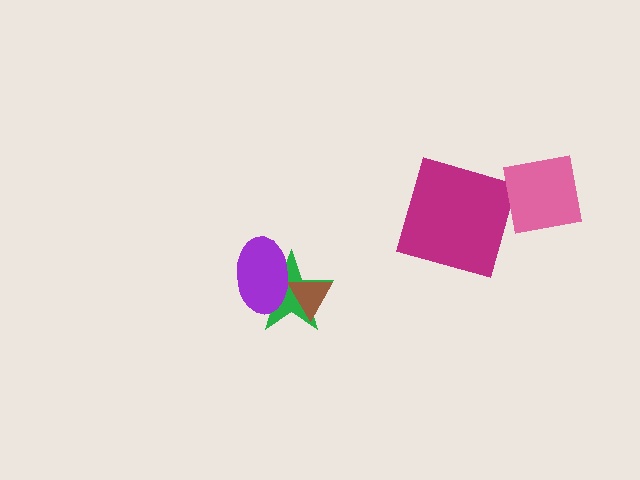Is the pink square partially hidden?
No, no other shape covers it.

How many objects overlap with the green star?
2 objects overlap with the green star.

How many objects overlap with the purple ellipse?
2 objects overlap with the purple ellipse.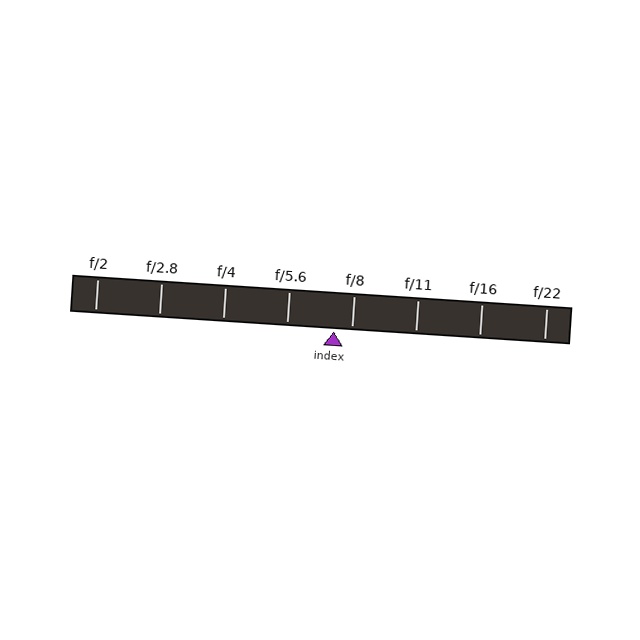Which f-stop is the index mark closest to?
The index mark is closest to f/8.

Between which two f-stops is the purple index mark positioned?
The index mark is between f/5.6 and f/8.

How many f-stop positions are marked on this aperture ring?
There are 8 f-stop positions marked.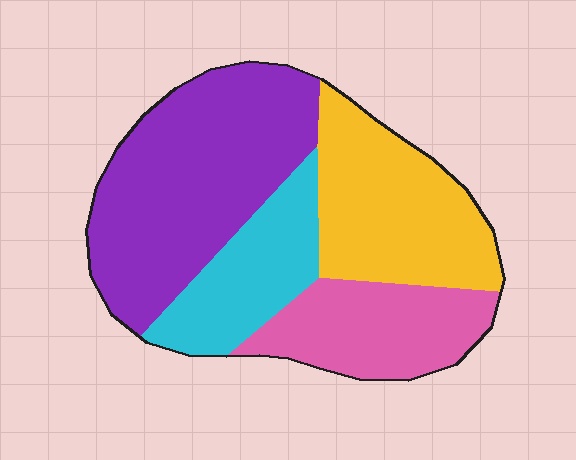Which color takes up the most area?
Purple, at roughly 40%.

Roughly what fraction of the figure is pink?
Pink takes up less than a quarter of the figure.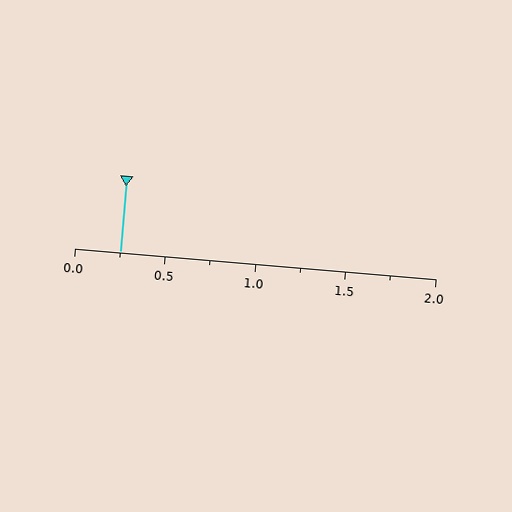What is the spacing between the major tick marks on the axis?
The major ticks are spaced 0.5 apart.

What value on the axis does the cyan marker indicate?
The marker indicates approximately 0.25.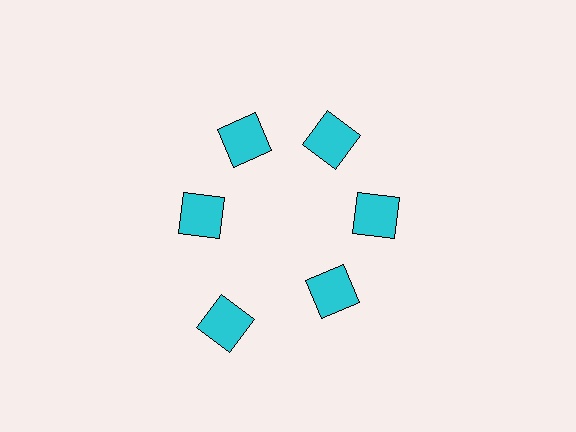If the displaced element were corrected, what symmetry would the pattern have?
It would have 6-fold rotational symmetry — the pattern would map onto itself every 60 degrees.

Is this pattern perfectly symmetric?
No. The 6 cyan squares are arranged in a ring, but one element near the 7 o'clock position is pushed outward from the center, breaking the 6-fold rotational symmetry.